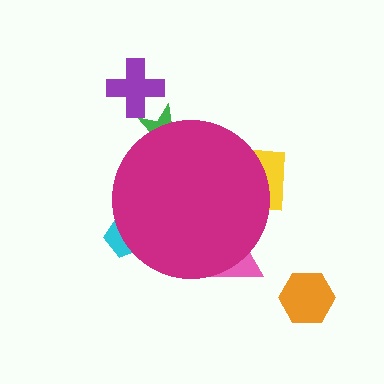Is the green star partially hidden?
Yes, the green star is partially hidden behind the magenta circle.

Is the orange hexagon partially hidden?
No, the orange hexagon is fully visible.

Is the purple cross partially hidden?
No, the purple cross is fully visible.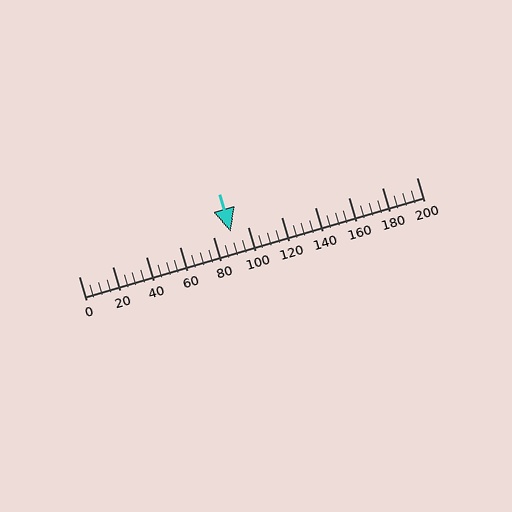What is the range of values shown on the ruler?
The ruler shows values from 0 to 200.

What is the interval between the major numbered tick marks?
The major tick marks are spaced 20 units apart.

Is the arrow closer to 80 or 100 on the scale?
The arrow is closer to 100.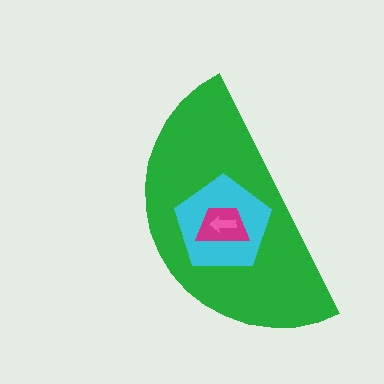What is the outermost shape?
The green semicircle.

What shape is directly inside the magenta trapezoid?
The pink arrow.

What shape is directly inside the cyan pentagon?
The magenta trapezoid.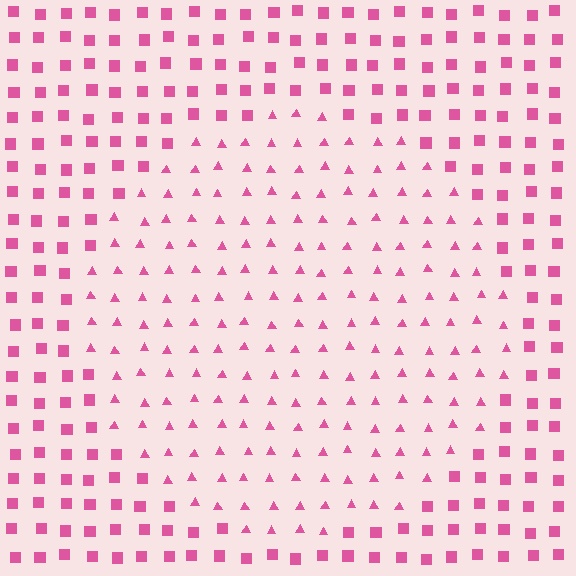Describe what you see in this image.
The image is filled with small pink elements arranged in a uniform grid. A circle-shaped region contains triangles, while the surrounding area contains squares. The boundary is defined purely by the change in element shape.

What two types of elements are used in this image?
The image uses triangles inside the circle region and squares outside it.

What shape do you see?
I see a circle.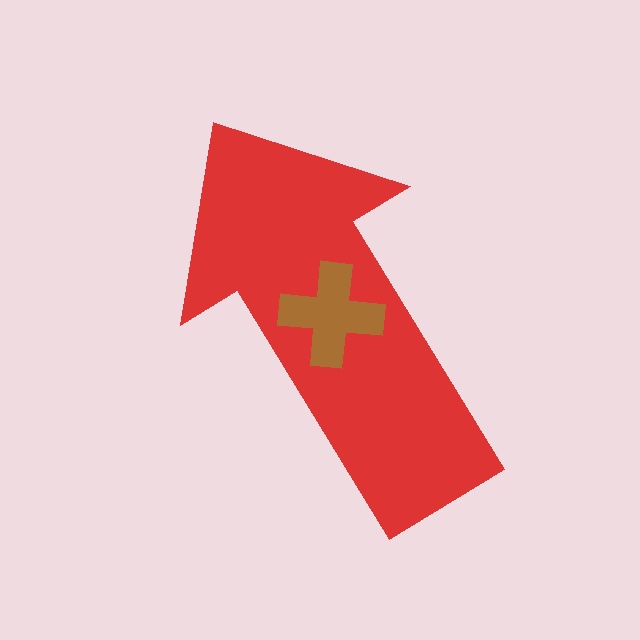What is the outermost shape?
The red arrow.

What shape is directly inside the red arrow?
The brown cross.